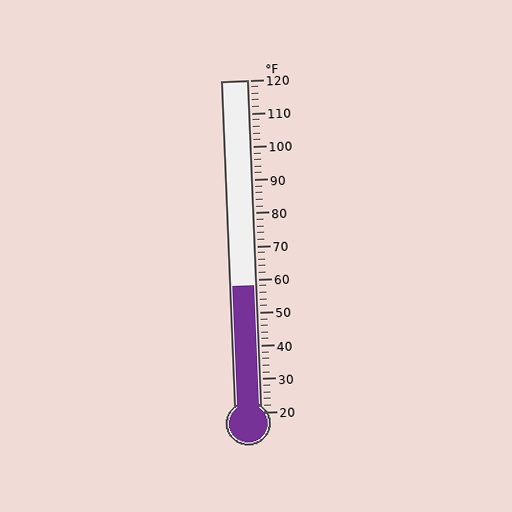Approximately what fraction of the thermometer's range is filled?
The thermometer is filled to approximately 40% of its range.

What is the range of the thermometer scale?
The thermometer scale ranges from 20°F to 120°F.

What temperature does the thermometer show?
The thermometer shows approximately 58°F.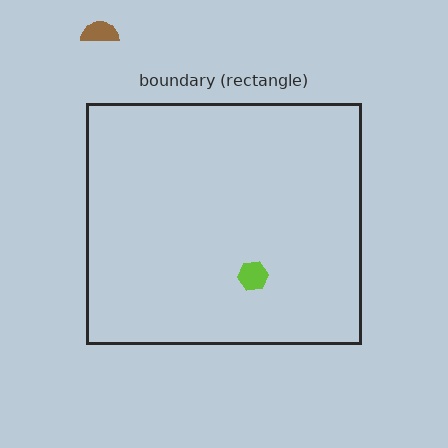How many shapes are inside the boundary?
1 inside, 1 outside.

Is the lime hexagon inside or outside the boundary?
Inside.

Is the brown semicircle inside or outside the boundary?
Outside.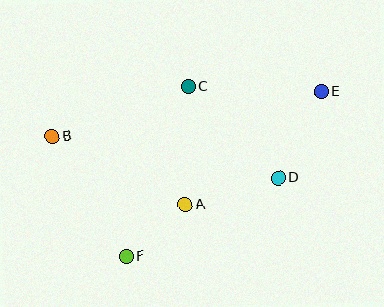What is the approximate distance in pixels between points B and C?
The distance between B and C is approximately 145 pixels.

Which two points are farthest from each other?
Points B and E are farthest from each other.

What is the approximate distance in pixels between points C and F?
The distance between C and F is approximately 181 pixels.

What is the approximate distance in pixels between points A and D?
The distance between A and D is approximately 96 pixels.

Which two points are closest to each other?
Points A and F are closest to each other.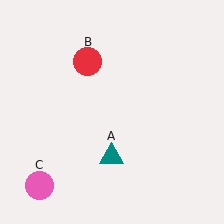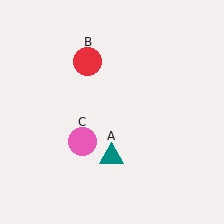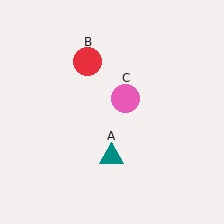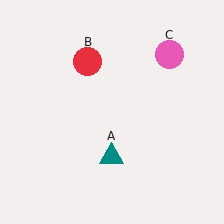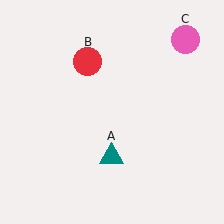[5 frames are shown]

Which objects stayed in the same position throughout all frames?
Teal triangle (object A) and red circle (object B) remained stationary.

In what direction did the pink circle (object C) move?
The pink circle (object C) moved up and to the right.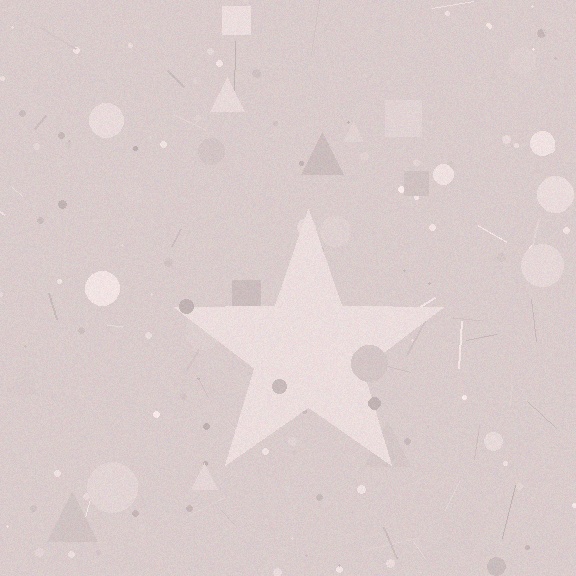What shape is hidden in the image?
A star is hidden in the image.